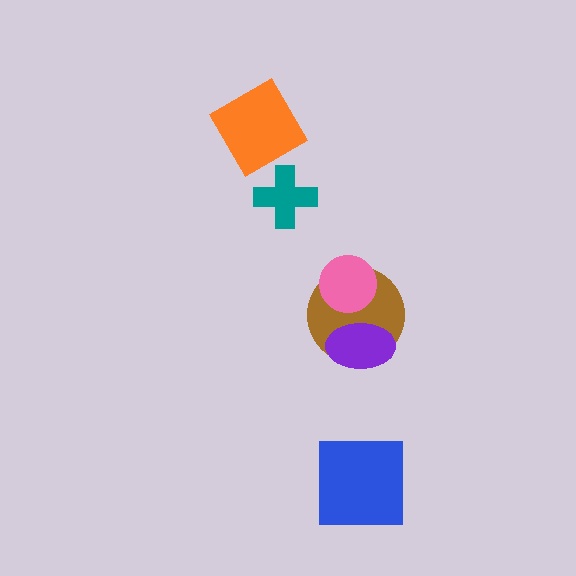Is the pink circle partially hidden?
No, no other shape covers it.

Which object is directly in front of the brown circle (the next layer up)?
The pink circle is directly in front of the brown circle.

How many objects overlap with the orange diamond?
0 objects overlap with the orange diamond.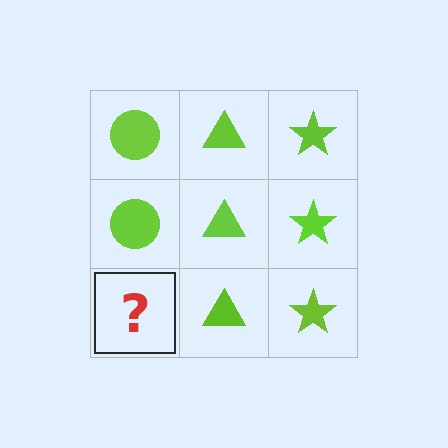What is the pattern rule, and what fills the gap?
The rule is that each column has a consistent shape. The gap should be filled with a lime circle.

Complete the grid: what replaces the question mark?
The question mark should be replaced with a lime circle.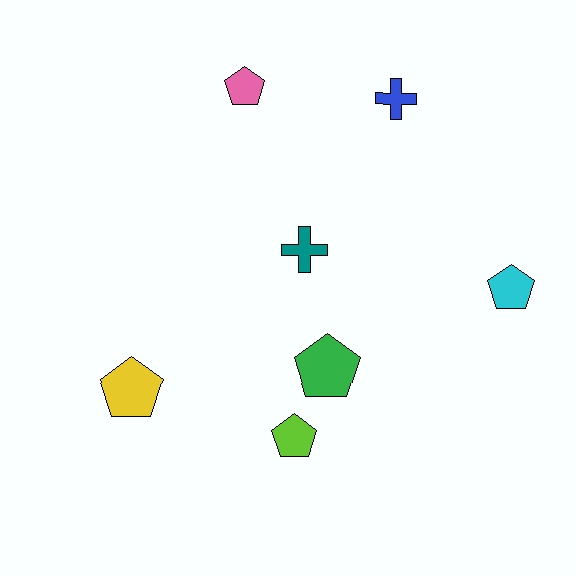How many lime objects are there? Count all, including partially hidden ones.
There is 1 lime object.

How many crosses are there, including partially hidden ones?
There are 2 crosses.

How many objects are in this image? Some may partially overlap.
There are 7 objects.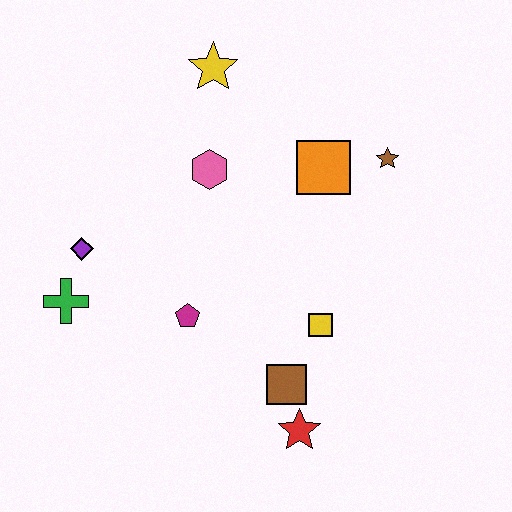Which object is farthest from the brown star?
The green cross is farthest from the brown star.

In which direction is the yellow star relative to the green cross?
The yellow star is above the green cross.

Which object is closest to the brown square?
The red star is closest to the brown square.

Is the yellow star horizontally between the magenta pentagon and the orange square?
Yes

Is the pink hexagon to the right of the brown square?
No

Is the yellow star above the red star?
Yes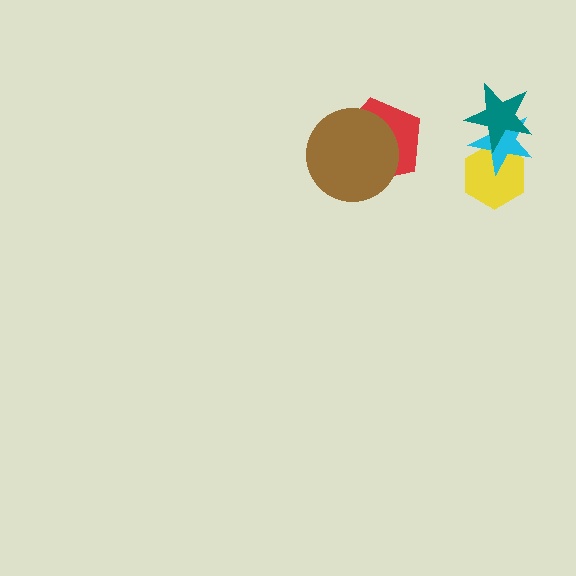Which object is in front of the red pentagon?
The brown circle is in front of the red pentagon.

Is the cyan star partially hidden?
Yes, it is partially covered by another shape.